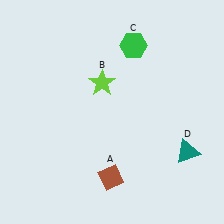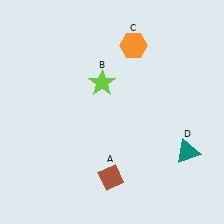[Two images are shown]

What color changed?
The hexagon (C) changed from green in Image 1 to orange in Image 2.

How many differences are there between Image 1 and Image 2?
There is 1 difference between the two images.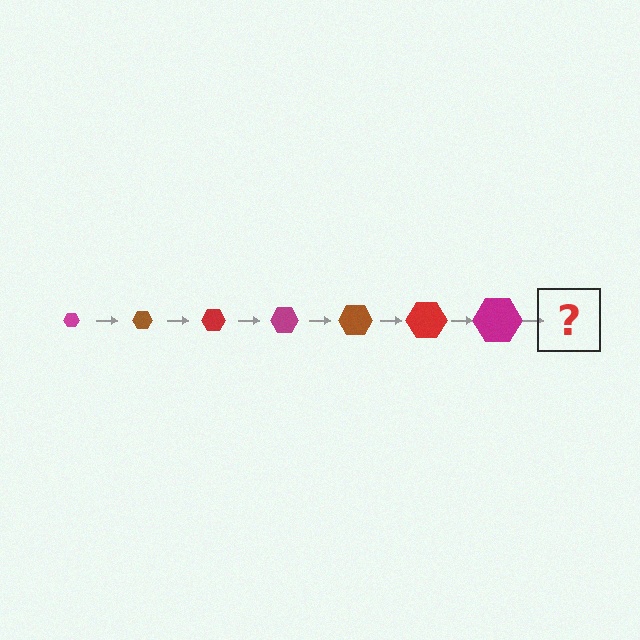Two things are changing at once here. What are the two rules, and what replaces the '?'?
The two rules are that the hexagon grows larger each step and the color cycles through magenta, brown, and red. The '?' should be a brown hexagon, larger than the previous one.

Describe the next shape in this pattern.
It should be a brown hexagon, larger than the previous one.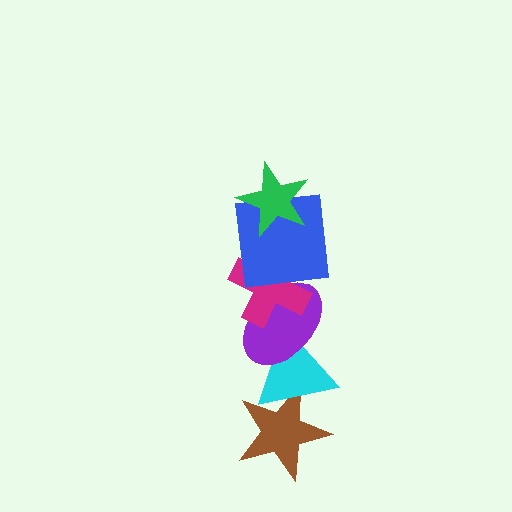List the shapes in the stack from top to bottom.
From top to bottom: the green star, the blue square, the magenta cross, the purple ellipse, the cyan triangle, the brown star.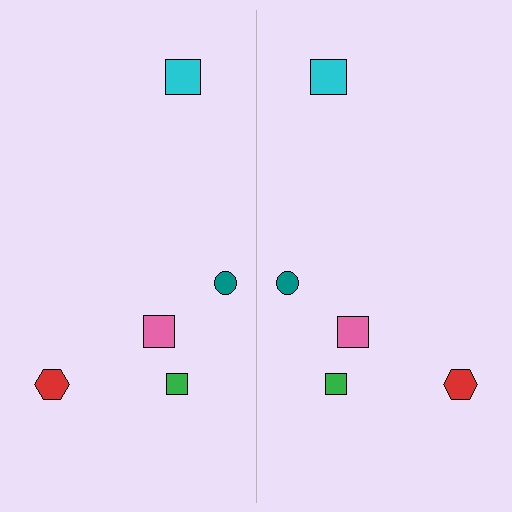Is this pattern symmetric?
Yes, this pattern has bilateral (reflection) symmetry.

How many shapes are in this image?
There are 10 shapes in this image.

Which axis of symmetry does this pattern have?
The pattern has a vertical axis of symmetry running through the center of the image.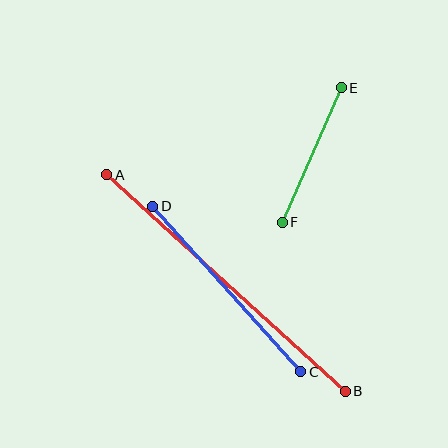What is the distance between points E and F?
The distance is approximately 147 pixels.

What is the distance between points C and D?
The distance is approximately 222 pixels.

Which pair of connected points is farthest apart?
Points A and B are farthest apart.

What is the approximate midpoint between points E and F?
The midpoint is at approximately (312, 155) pixels.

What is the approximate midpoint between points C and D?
The midpoint is at approximately (227, 289) pixels.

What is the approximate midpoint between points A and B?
The midpoint is at approximately (226, 283) pixels.